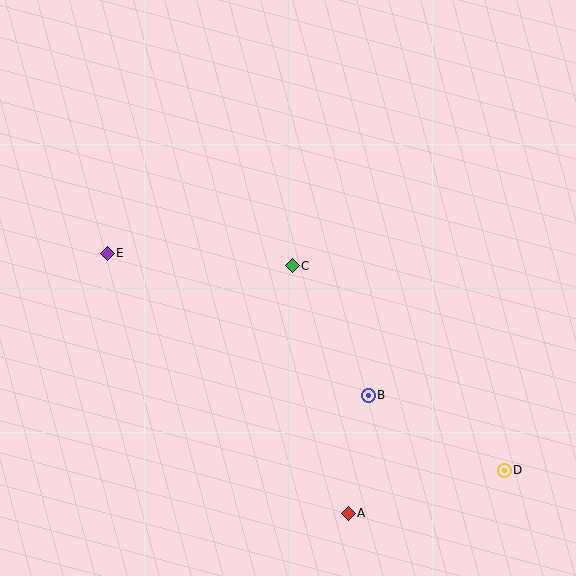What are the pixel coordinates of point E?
Point E is at (107, 253).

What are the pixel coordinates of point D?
Point D is at (504, 470).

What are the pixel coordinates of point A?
Point A is at (348, 513).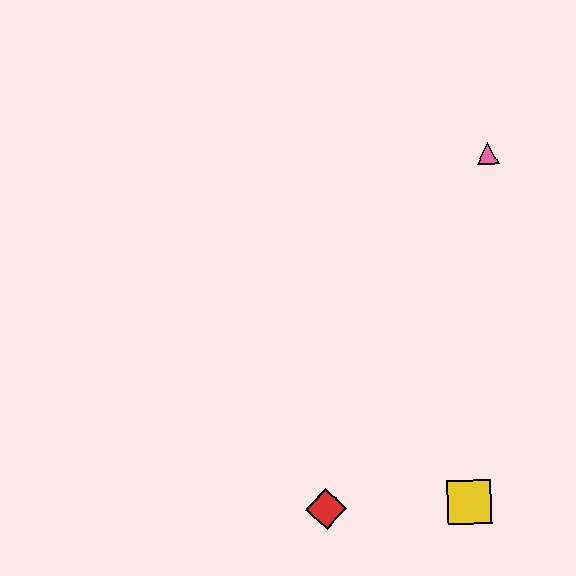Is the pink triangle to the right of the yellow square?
Yes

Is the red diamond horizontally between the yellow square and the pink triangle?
No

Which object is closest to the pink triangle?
The yellow square is closest to the pink triangle.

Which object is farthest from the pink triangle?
The red diamond is farthest from the pink triangle.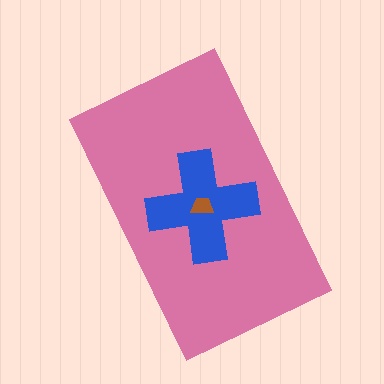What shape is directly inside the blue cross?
The brown trapezoid.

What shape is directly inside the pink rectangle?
The blue cross.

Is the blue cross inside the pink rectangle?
Yes.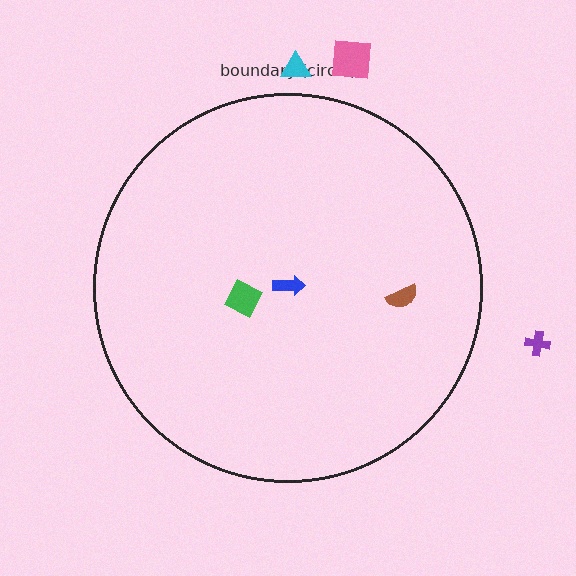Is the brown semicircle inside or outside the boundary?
Inside.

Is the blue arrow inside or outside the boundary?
Inside.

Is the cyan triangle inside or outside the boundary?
Outside.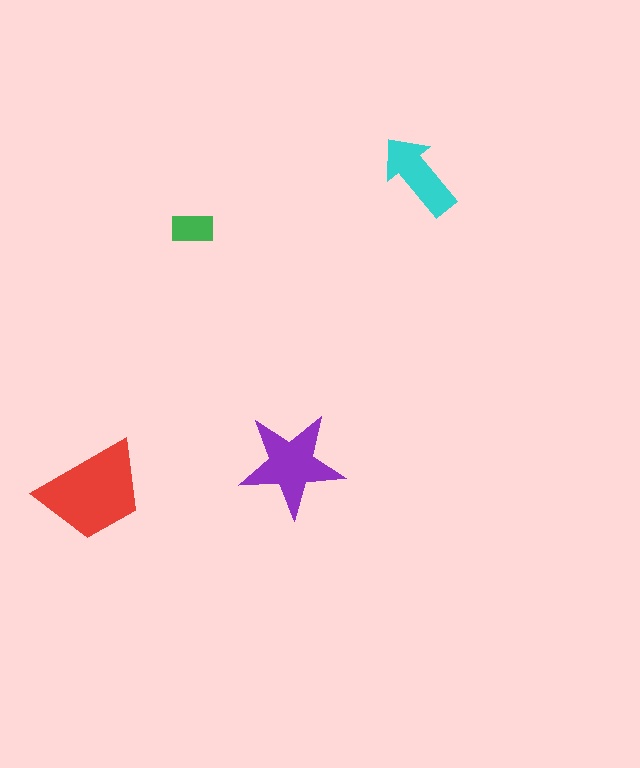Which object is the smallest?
The green rectangle.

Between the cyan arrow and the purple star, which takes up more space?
The purple star.